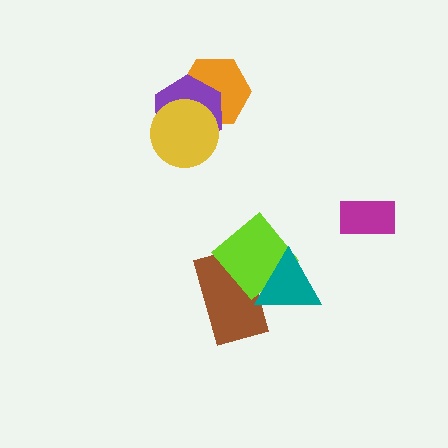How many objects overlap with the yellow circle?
2 objects overlap with the yellow circle.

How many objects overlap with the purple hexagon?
2 objects overlap with the purple hexagon.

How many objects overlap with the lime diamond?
2 objects overlap with the lime diamond.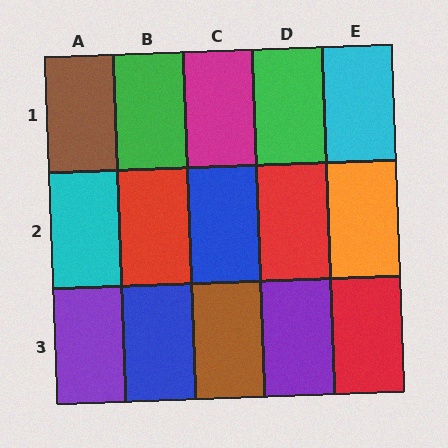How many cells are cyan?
2 cells are cyan.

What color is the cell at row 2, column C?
Blue.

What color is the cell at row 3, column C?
Brown.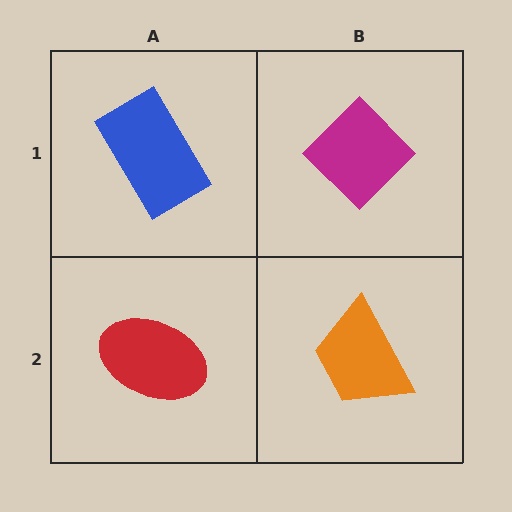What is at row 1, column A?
A blue rectangle.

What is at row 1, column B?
A magenta diamond.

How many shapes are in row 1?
2 shapes.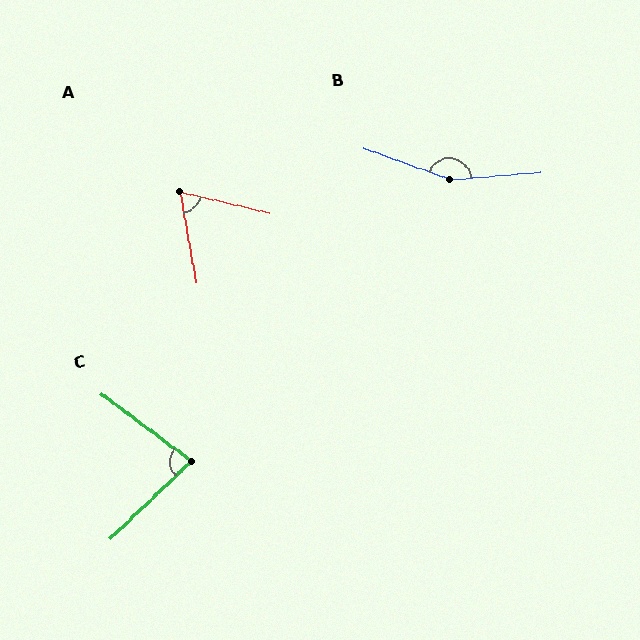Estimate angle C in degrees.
Approximately 81 degrees.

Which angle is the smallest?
A, at approximately 66 degrees.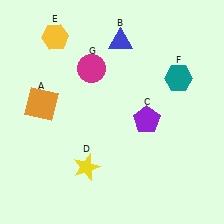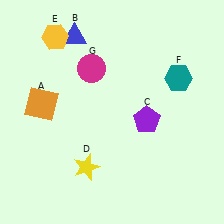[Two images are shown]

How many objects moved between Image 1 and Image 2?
1 object moved between the two images.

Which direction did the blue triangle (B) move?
The blue triangle (B) moved left.